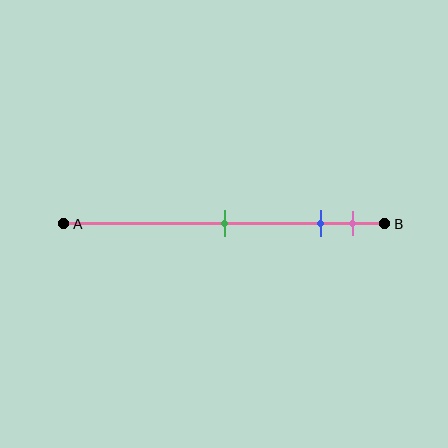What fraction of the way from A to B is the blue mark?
The blue mark is approximately 80% (0.8) of the way from A to B.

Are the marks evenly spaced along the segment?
No, the marks are not evenly spaced.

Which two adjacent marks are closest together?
The blue and pink marks are the closest adjacent pair.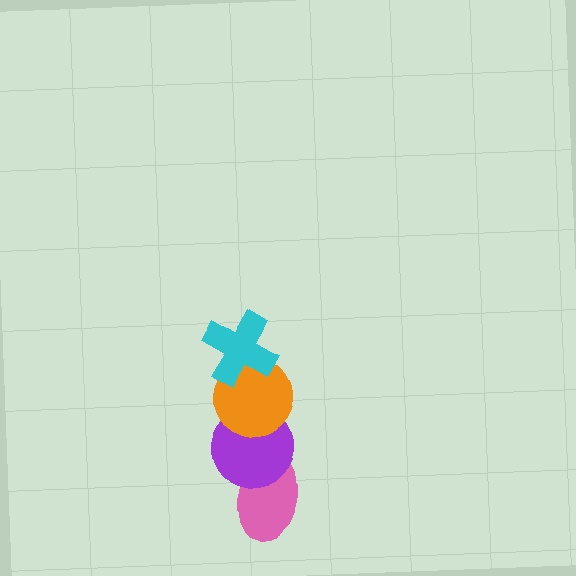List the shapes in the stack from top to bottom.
From top to bottom: the cyan cross, the orange circle, the purple circle, the pink ellipse.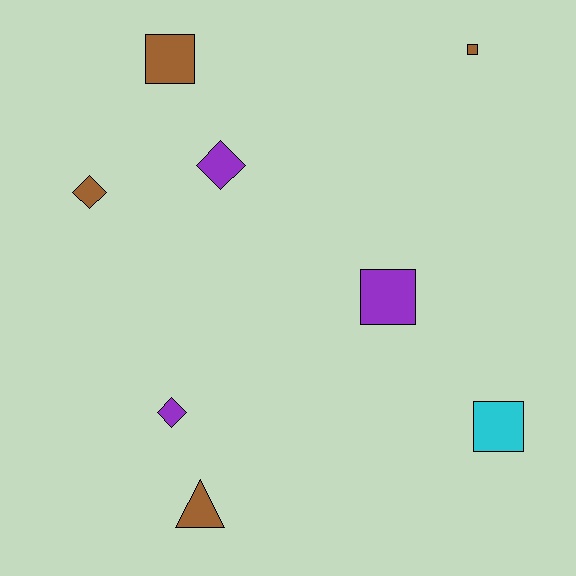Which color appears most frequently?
Brown, with 4 objects.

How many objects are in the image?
There are 8 objects.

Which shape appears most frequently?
Square, with 4 objects.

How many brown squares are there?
There are 2 brown squares.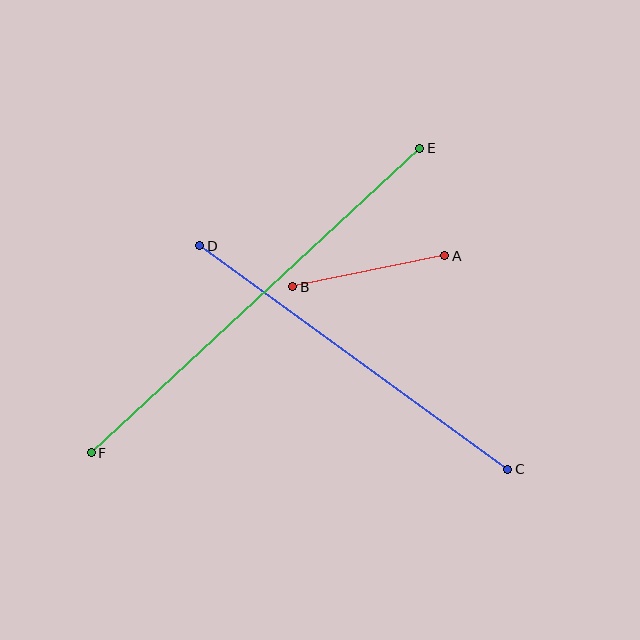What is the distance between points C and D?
The distance is approximately 381 pixels.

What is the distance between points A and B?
The distance is approximately 155 pixels.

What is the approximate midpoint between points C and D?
The midpoint is at approximately (354, 357) pixels.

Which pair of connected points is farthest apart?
Points E and F are farthest apart.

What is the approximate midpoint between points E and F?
The midpoint is at approximately (255, 301) pixels.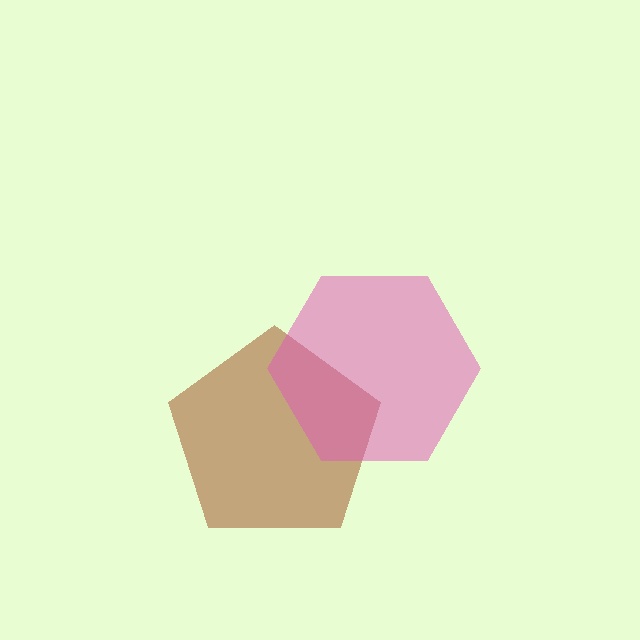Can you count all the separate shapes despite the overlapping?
Yes, there are 2 separate shapes.